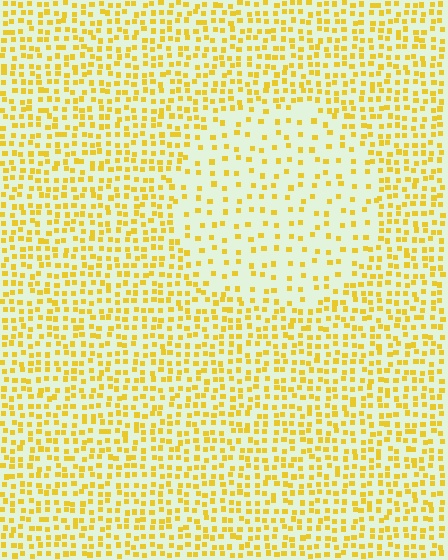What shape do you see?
I see a circle.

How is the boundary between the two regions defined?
The boundary is defined by a change in element density (approximately 2.2x ratio). All elements are the same color, size, and shape.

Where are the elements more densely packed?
The elements are more densely packed outside the circle boundary.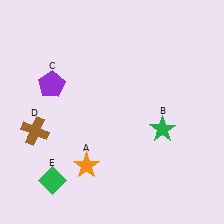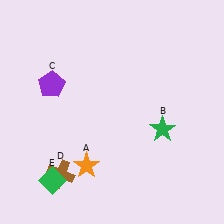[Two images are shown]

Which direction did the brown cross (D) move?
The brown cross (D) moved down.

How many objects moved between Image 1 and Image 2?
1 object moved between the two images.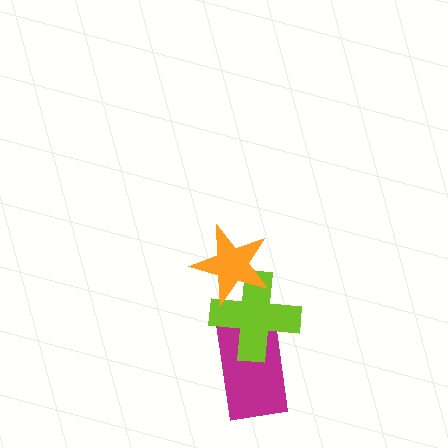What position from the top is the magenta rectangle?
The magenta rectangle is 3rd from the top.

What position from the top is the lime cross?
The lime cross is 2nd from the top.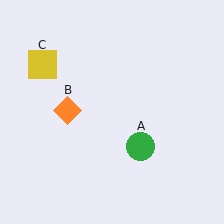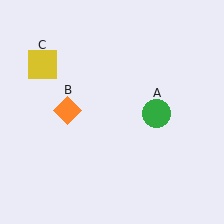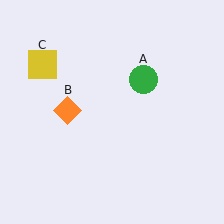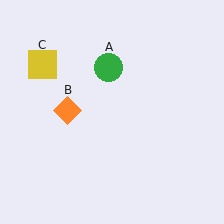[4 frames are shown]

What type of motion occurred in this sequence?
The green circle (object A) rotated counterclockwise around the center of the scene.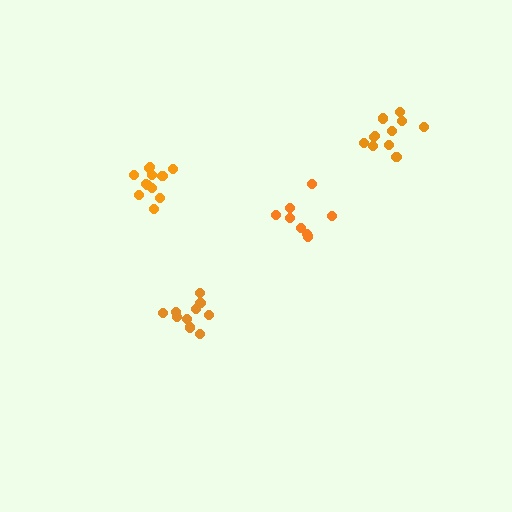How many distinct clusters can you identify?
There are 4 distinct clusters.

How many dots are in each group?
Group 1: 10 dots, Group 2: 8 dots, Group 3: 12 dots, Group 4: 11 dots (41 total).